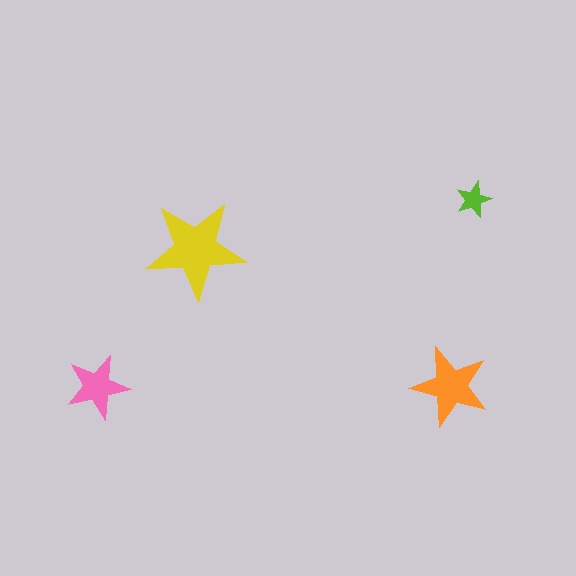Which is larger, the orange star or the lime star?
The orange one.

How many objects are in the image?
There are 4 objects in the image.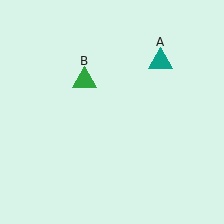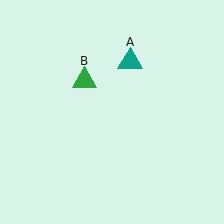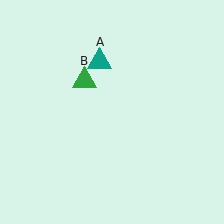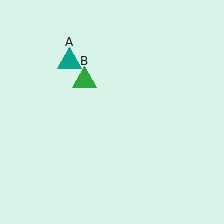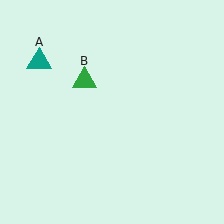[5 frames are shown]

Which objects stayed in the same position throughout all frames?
Green triangle (object B) remained stationary.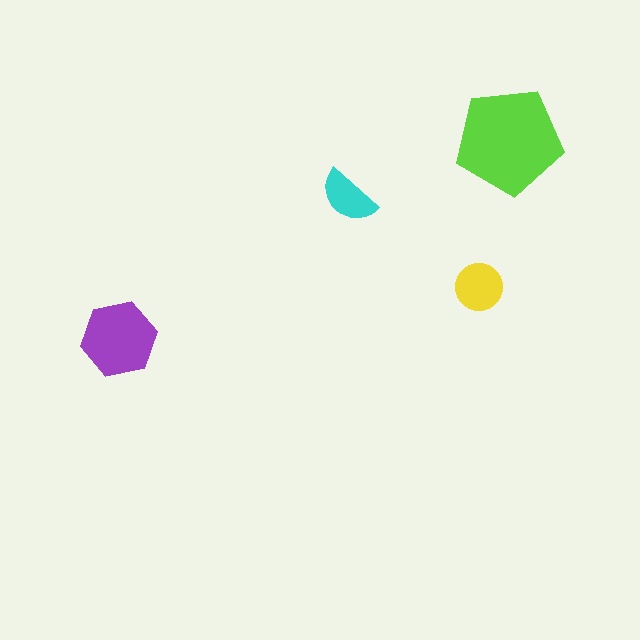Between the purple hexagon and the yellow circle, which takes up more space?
The purple hexagon.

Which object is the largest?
The lime pentagon.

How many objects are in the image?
There are 4 objects in the image.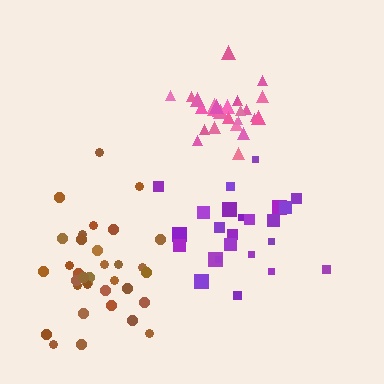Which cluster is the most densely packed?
Pink.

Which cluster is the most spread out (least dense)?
Purple.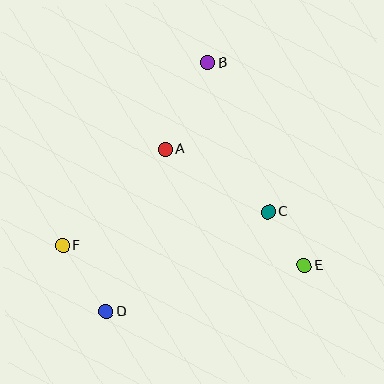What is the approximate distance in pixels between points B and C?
The distance between B and C is approximately 161 pixels.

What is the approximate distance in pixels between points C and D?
The distance between C and D is approximately 190 pixels.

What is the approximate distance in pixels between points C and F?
The distance between C and F is approximately 208 pixels.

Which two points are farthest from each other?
Points B and D are farthest from each other.